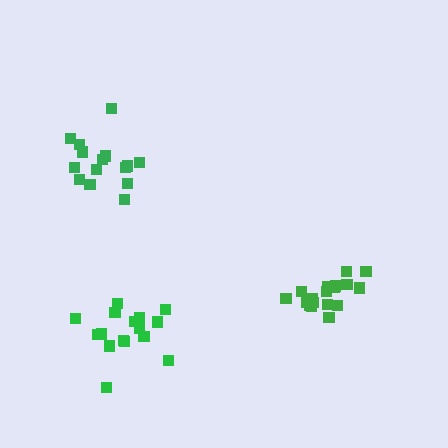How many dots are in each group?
Group 1: 15 dots, Group 2: 20 dots, Group 3: 16 dots (51 total).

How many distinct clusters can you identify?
There are 3 distinct clusters.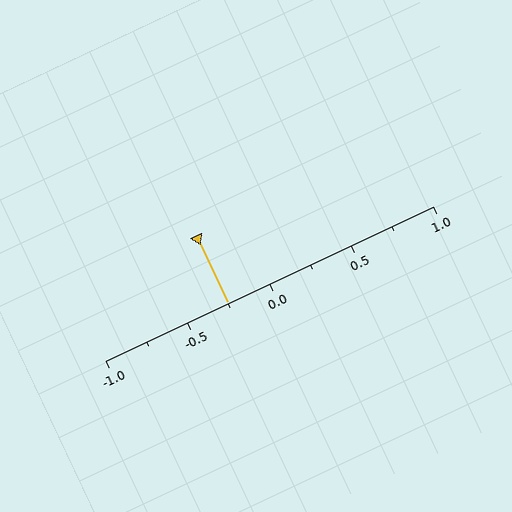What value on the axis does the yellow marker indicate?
The marker indicates approximately -0.25.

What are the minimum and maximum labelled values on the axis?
The axis runs from -1.0 to 1.0.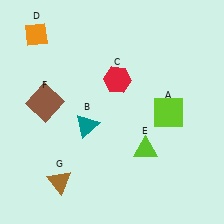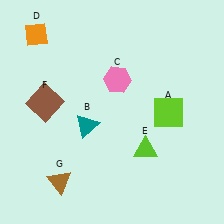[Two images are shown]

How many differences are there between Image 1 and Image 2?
There is 1 difference between the two images.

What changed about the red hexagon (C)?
In Image 1, C is red. In Image 2, it changed to pink.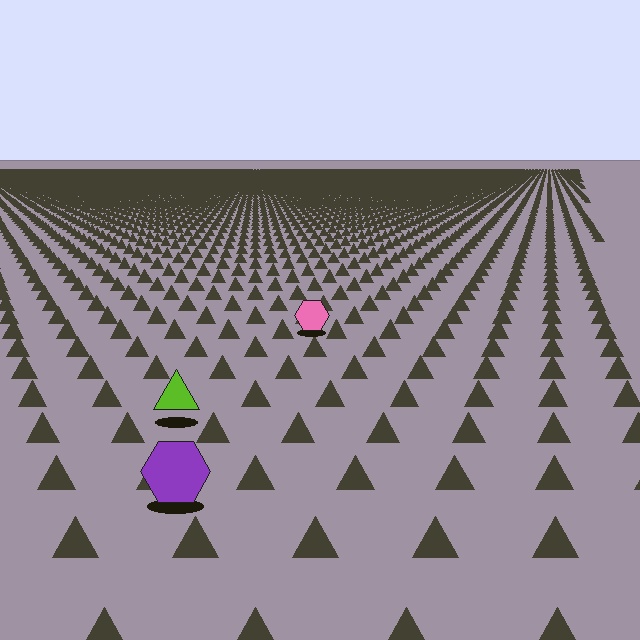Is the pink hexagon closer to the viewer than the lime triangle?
No. The lime triangle is closer — you can tell from the texture gradient: the ground texture is coarser near it.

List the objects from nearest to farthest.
From nearest to farthest: the purple hexagon, the lime triangle, the pink hexagon.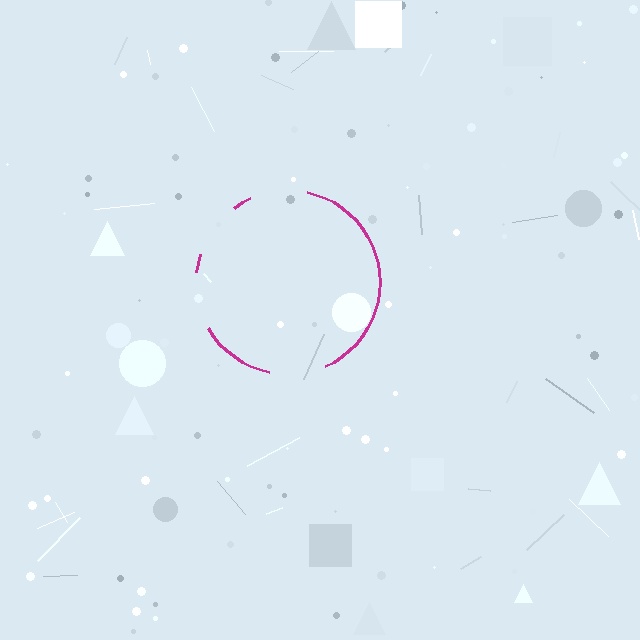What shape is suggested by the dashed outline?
The dashed outline suggests a circle.